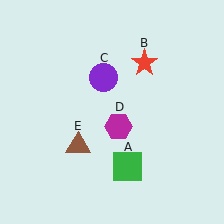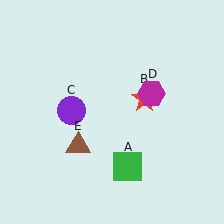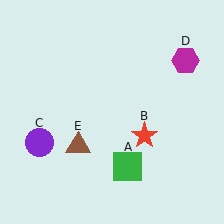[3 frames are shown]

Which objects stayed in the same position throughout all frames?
Green square (object A) and brown triangle (object E) remained stationary.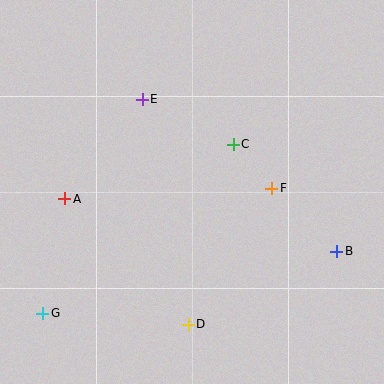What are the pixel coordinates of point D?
Point D is at (188, 324).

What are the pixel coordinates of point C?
Point C is at (233, 144).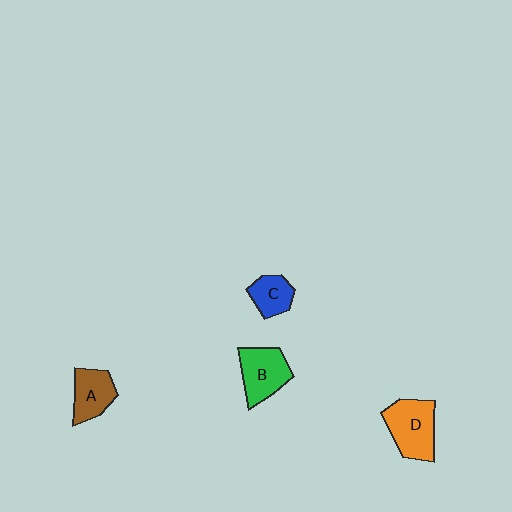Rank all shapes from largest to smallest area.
From largest to smallest: D (orange), B (green), A (brown), C (blue).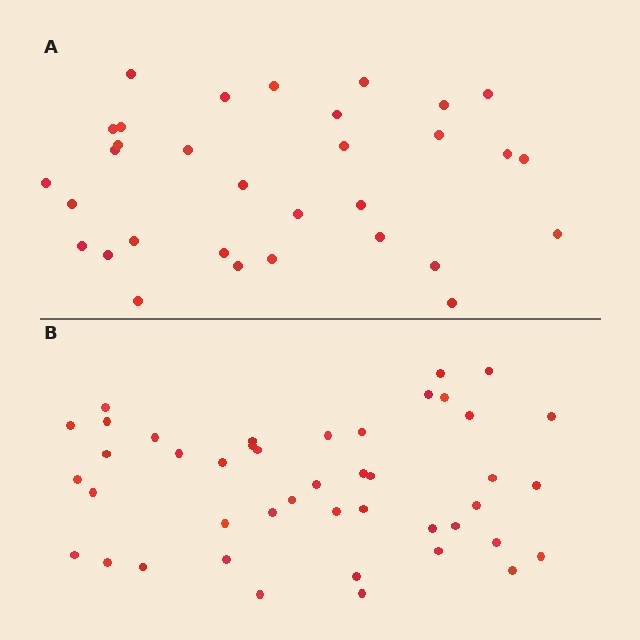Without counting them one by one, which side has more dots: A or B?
Region B (the bottom region) has more dots.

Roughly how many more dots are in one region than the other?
Region B has roughly 12 or so more dots than region A.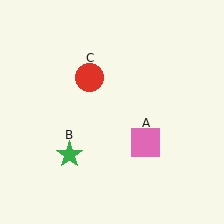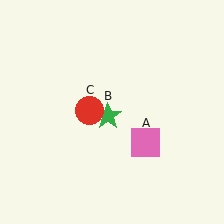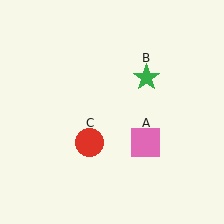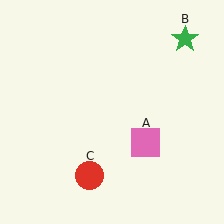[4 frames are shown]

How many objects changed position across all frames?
2 objects changed position: green star (object B), red circle (object C).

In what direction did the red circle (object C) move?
The red circle (object C) moved down.